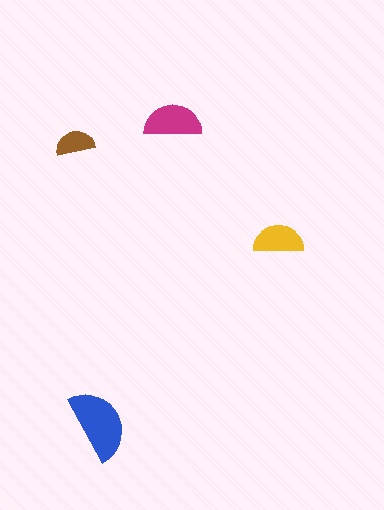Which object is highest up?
The magenta semicircle is topmost.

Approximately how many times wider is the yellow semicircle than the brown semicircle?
About 1.5 times wider.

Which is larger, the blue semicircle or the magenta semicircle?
The blue one.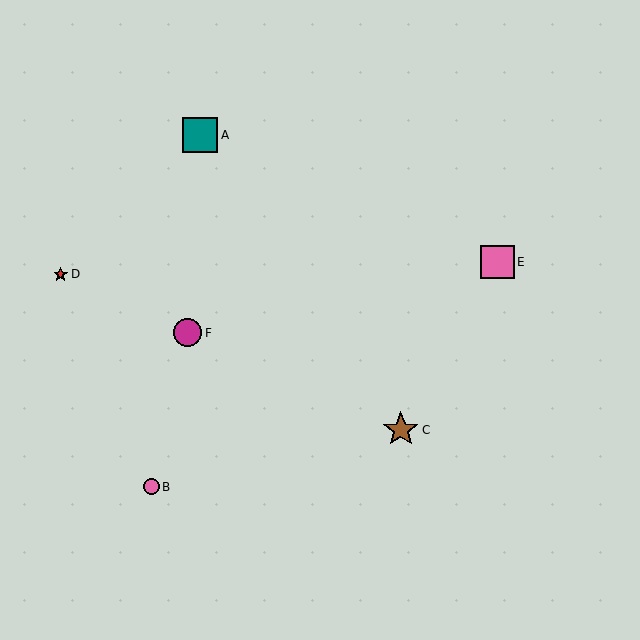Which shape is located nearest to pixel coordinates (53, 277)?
The red star (labeled D) at (61, 274) is nearest to that location.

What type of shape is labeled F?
Shape F is a magenta circle.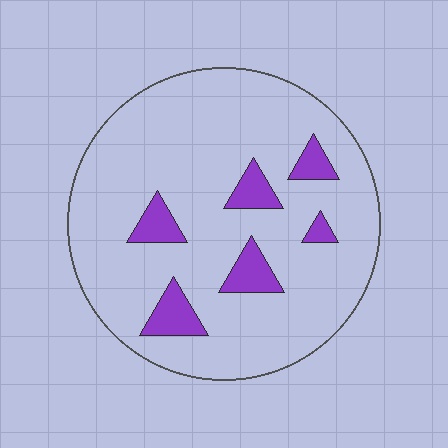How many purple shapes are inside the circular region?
6.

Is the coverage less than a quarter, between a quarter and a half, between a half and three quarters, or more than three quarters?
Less than a quarter.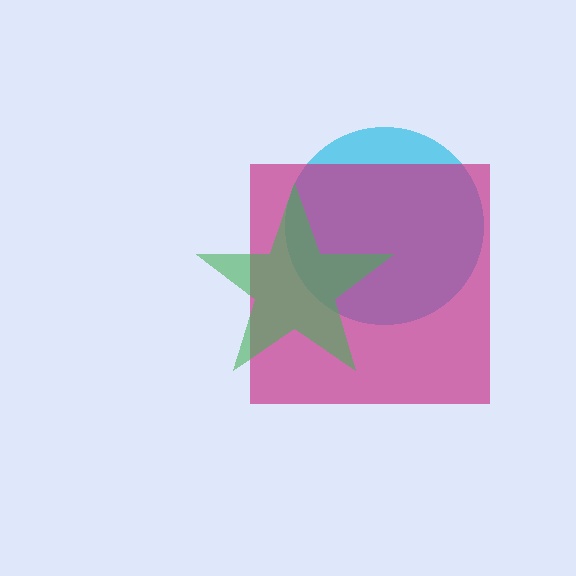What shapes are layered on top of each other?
The layered shapes are: a cyan circle, a magenta square, a green star.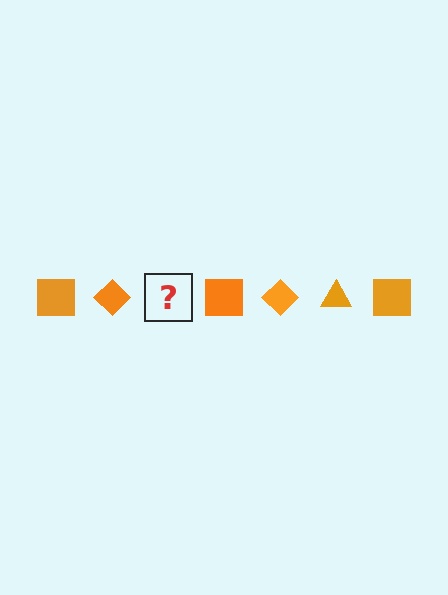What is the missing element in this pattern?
The missing element is an orange triangle.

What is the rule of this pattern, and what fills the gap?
The rule is that the pattern cycles through square, diamond, triangle shapes in orange. The gap should be filled with an orange triangle.